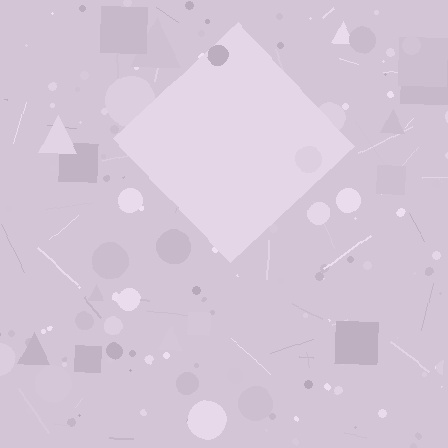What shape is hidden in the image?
A diamond is hidden in the image.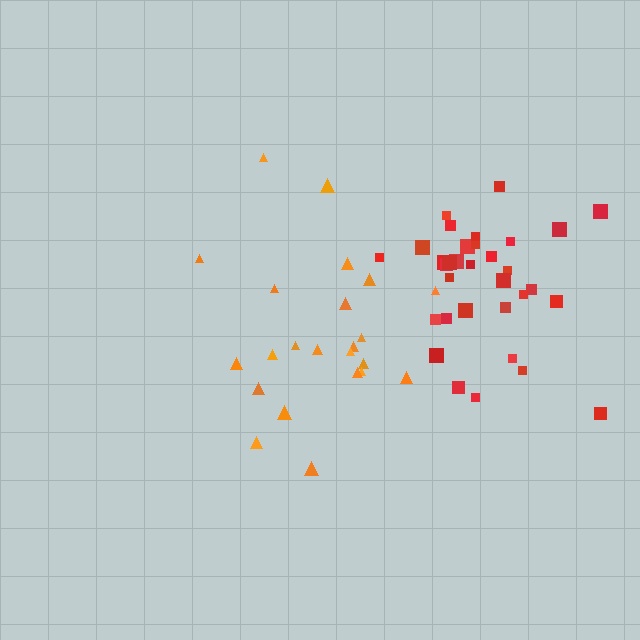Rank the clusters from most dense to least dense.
red, orange.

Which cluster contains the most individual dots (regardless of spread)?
Red (34).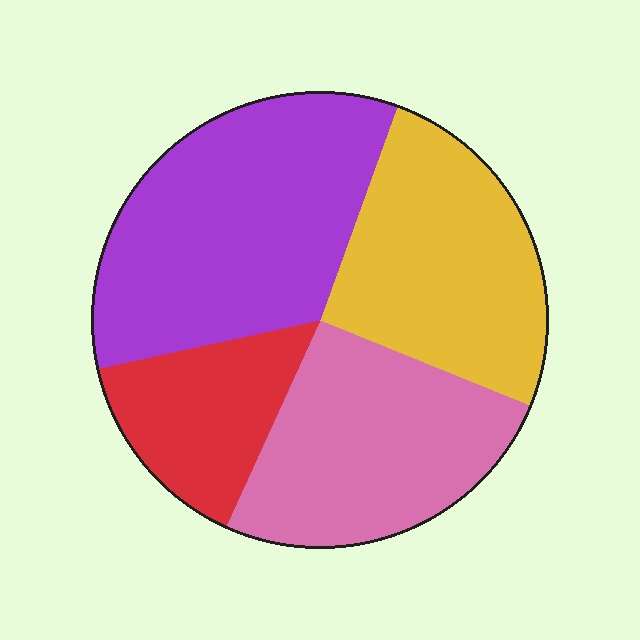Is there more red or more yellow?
Yellow.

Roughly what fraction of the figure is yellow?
Yellow takes up about one quarter (1/4) of the figure.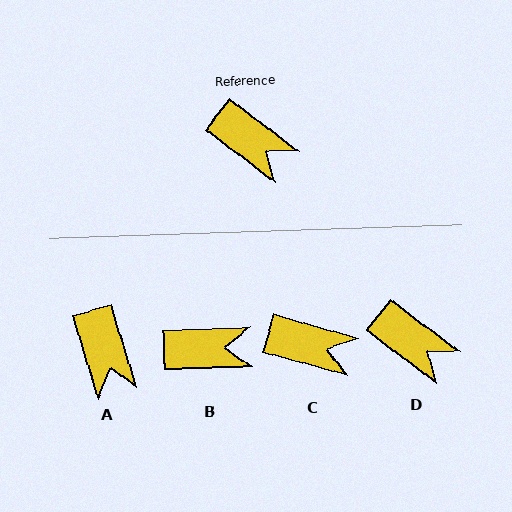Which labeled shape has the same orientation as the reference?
D.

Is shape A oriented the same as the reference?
No, it is off by about 36 degrees.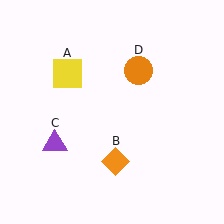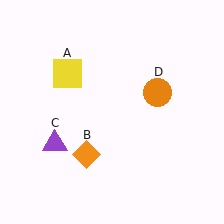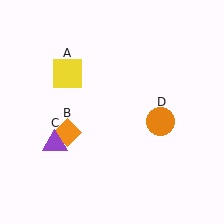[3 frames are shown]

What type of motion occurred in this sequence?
The orange diamond (object B), orange circle (object D) rotated clockwise around the center of the scene.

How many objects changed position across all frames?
2 objects changed position: orange diamond (object B), orange circle (object D).